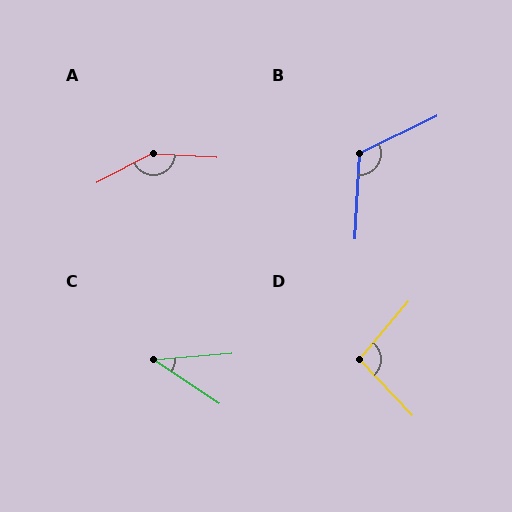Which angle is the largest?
A, at approximately 150 degrees.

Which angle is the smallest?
C, at approximately 38 degrees.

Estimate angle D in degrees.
Approximately 96 degrees.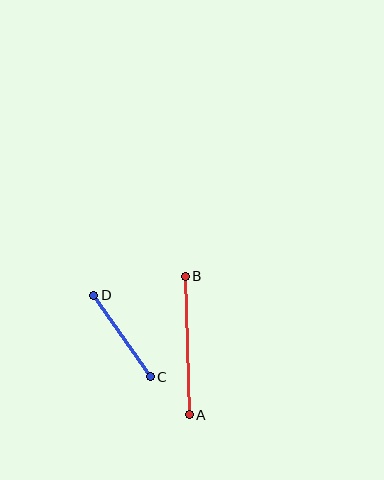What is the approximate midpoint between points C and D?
The midpoint is at approximately (122, 336) pixels.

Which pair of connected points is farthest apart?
Points A and B are farthest apart.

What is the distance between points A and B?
The distance is approximately 139 pixels.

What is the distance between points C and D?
The distance is approximately 99 pixels.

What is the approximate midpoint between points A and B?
The midpoint is at approximately (187, 345) pixels.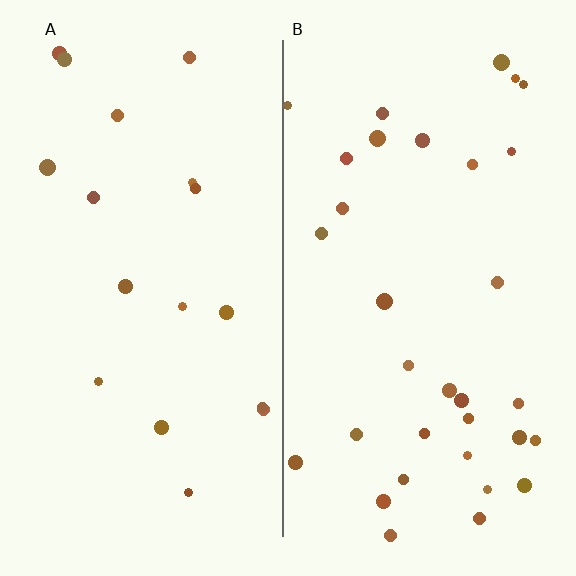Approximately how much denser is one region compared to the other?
Approximately 1.8× — region B over region A.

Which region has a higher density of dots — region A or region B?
B (the right).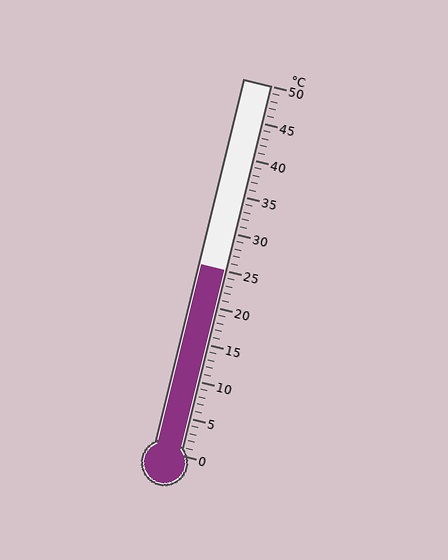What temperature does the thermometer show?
The thermometer shows approximately 25°C.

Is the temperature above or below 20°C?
The temperature is above 20°C.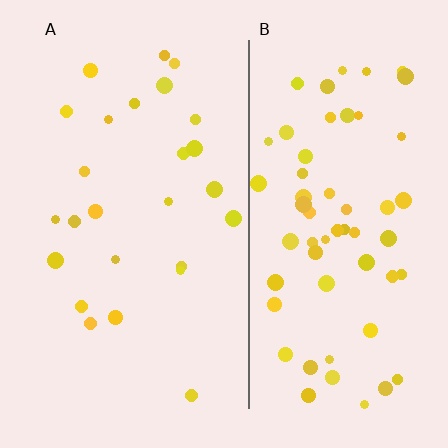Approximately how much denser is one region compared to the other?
Approximately 2.4× — region B over region A.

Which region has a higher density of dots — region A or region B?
B (the right).